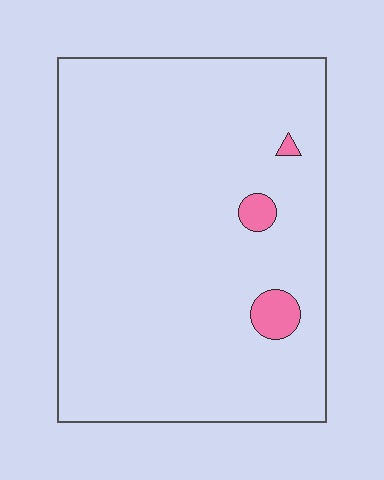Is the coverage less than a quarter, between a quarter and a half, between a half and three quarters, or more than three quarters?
Less than a quarter.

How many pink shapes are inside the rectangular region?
3.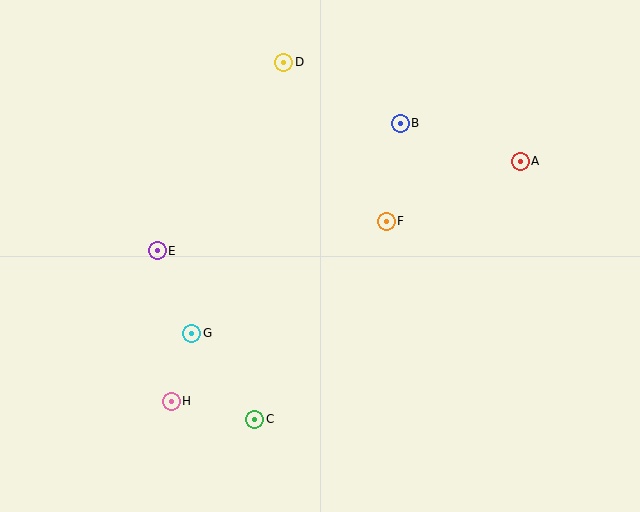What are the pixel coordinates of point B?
Point B is at (400, 123).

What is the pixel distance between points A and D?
The distance between A and D is 256 pixels.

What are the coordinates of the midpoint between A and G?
The midpoint between A and G is at (356, 247).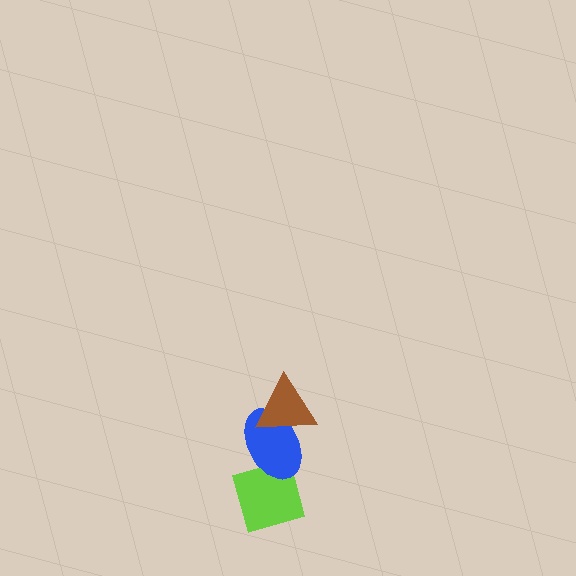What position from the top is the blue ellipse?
The blue ellipse is 2nd from the top.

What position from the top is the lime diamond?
The lime diamond is 3rd from the top.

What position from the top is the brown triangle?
The brown triangle is 1st from the top.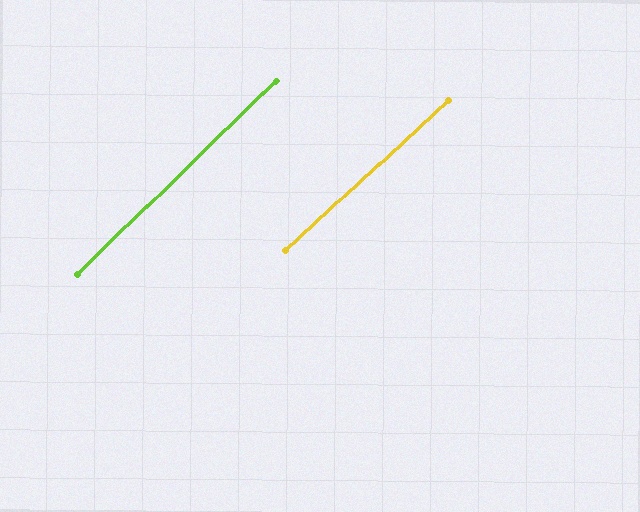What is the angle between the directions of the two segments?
Approximately 2 degrees.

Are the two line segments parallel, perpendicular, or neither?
Parallel — their directions differ by only 1.8°.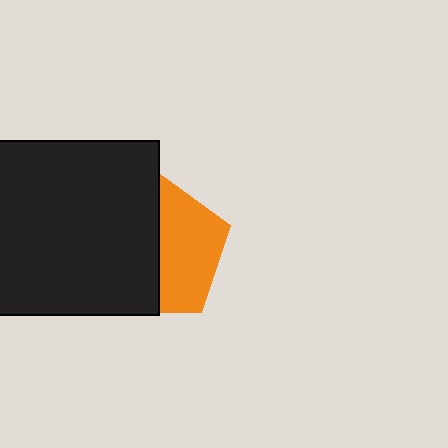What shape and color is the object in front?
The object in front is a black rectangle.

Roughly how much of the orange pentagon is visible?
About half of it is visible (roughly 47%).